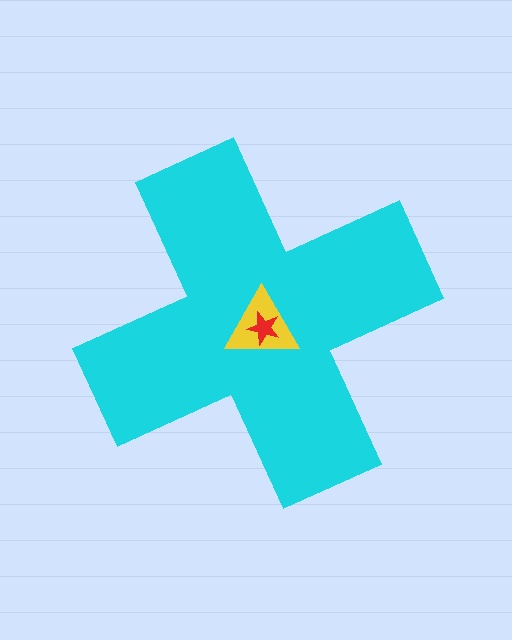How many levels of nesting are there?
3.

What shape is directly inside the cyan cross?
The yellow triangle.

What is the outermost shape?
The cyan cross.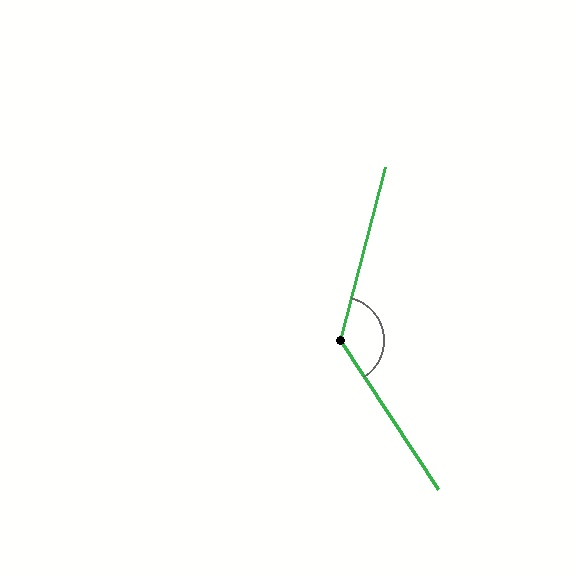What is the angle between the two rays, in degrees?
Approximately 132 degrees.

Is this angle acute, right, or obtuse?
It is obtuse.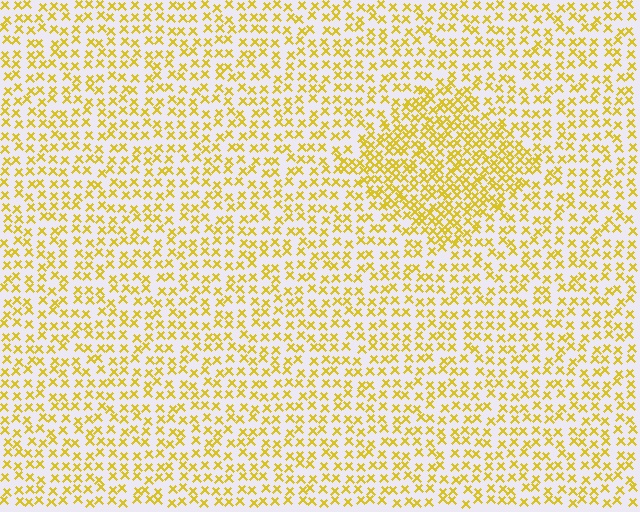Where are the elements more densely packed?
The elements are more densely packed inside the diamond boundary.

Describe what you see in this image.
The image contains small yellow elements arranged at two different densities. A diamond-shaped region is visible where the elements are more densely packed than the surrounding area.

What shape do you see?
I see a diamond.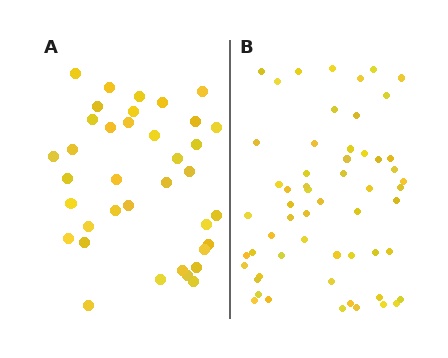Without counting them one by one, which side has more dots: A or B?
Region B (the right region) has more dots.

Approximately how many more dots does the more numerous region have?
Region B has approximately 20 more dots than region A.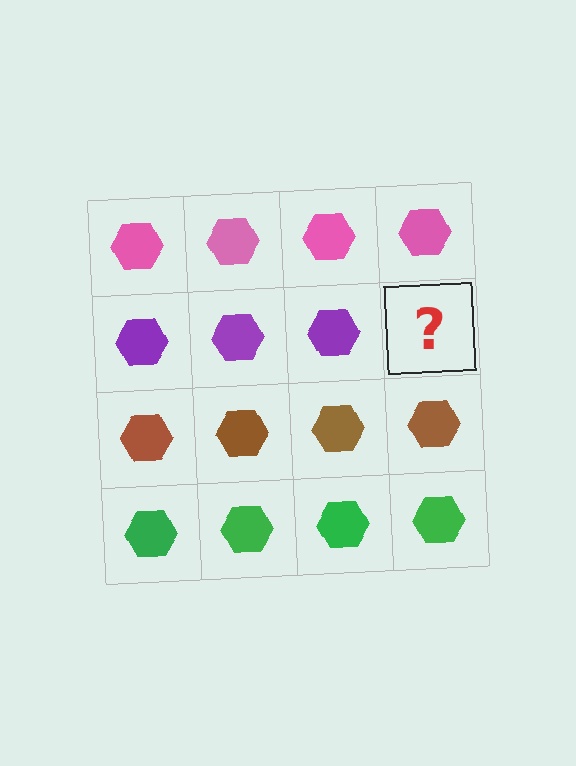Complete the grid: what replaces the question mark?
The question mark should be replaced with a purple hexagon.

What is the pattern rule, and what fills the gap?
The rule is that each row has a consistent color. The gap should be filled with a purple hexagon.